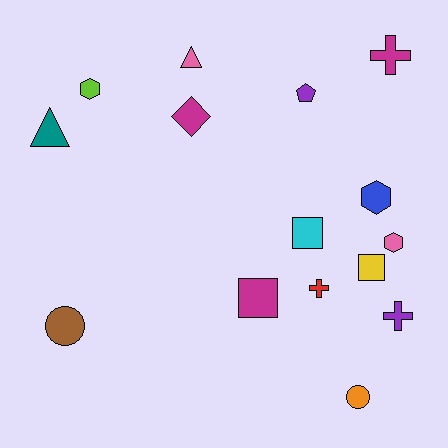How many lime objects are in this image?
There is 1 lime object.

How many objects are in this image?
There are 15 objects.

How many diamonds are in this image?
There is 1 diamond.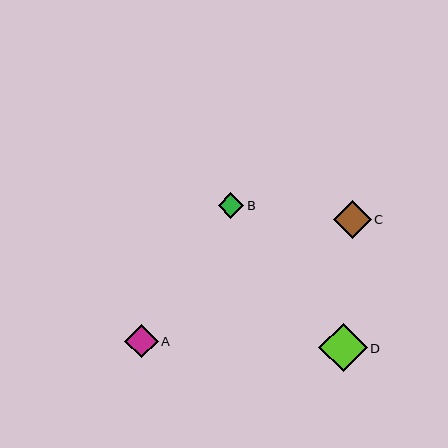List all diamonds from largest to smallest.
From largest to smallest: D, C, A, B.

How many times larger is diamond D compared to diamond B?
Diamond D is approximately 1.9 times the size of diamond B.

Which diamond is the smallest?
Diamond B is the smallest with a size of approximately 25 pixels.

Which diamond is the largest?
Diamond D is the largest with a size of approximately 48 pixels.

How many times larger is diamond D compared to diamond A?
Diamond D is approximately 1.4 times the size of diamond A.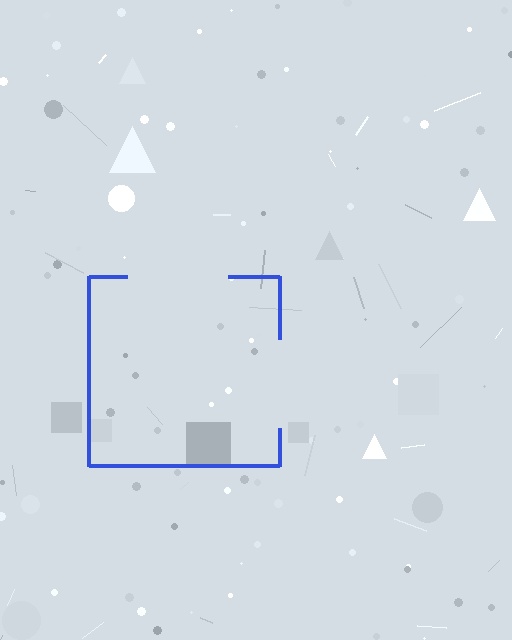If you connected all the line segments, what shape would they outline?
They would outline a square.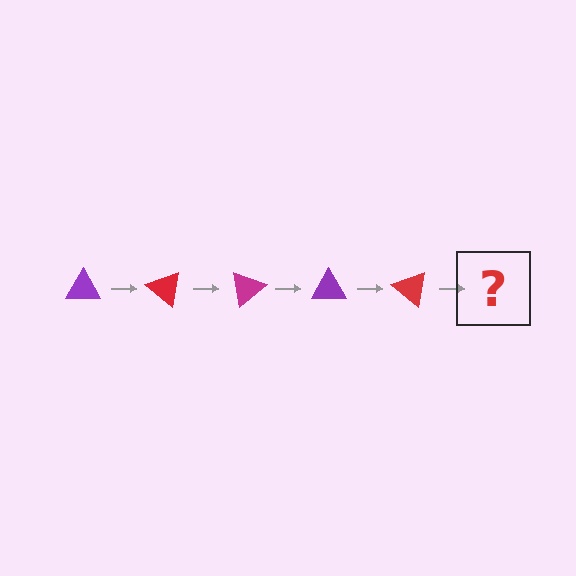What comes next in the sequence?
The next element should be a magenta triangle, rotated 200 degrees from the start.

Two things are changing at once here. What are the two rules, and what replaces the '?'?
The two rules are that it rotates 40 degrees each step and the color cycles through purple, red, and magenta. The '?' should be a magenta triangle, rotated 200 degrees from the start.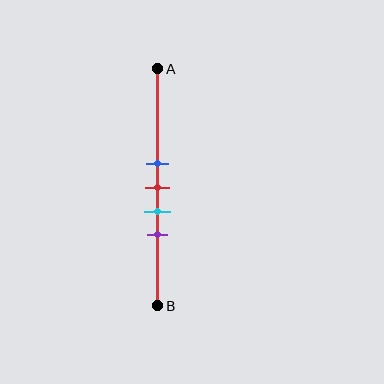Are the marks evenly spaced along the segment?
Yes, the marks are approximately evenly spaced.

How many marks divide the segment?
There are 4 marks dividing the segment.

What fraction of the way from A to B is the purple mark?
The purple mark is approximately 70% (0.7) of the way from A to B.